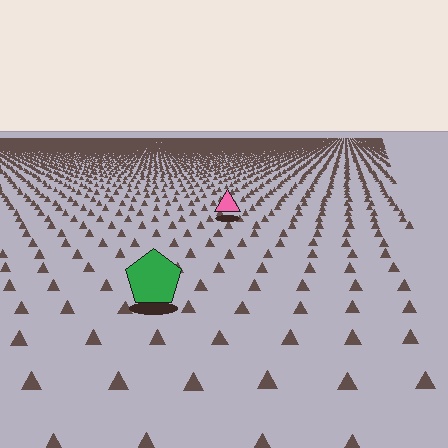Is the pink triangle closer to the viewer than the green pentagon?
No. The green pentagon is closer — you can tell from the texture gradient: the ground texture is coarser near it.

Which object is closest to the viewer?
The green pentagon is closest. The texture marks near it are larger and more spread out.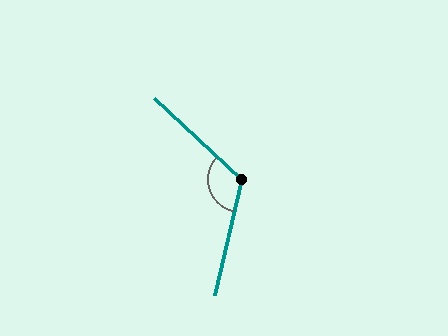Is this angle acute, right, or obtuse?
It is obtuse.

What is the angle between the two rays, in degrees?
Approximately 120 degrees.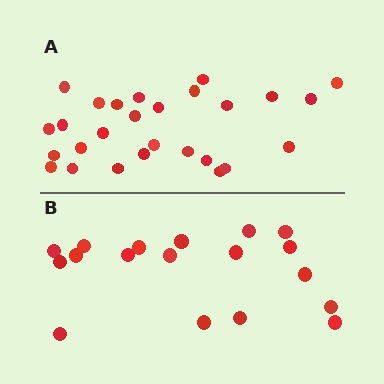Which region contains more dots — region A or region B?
Region A (the top region) has more dots.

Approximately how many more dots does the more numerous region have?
Region A has roughly 8 or so more dots than region B.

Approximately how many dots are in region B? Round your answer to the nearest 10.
About 20 dots. (The exact count is 18, which rounds to 20.)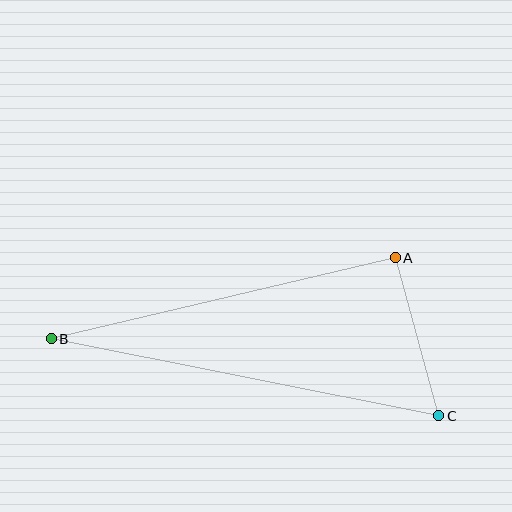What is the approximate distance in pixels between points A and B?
The distance between A and B is approximately 353 pixels.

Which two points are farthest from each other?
Points B and C are farthest from each other.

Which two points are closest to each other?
Points A and C are closest to each other.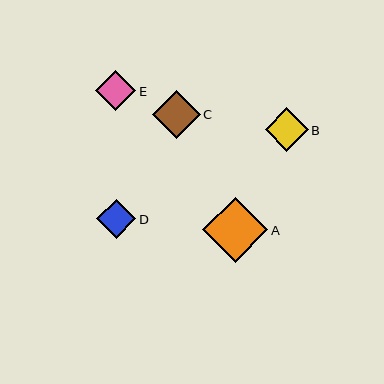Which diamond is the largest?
Diamond A is the largest with a size of approximately 65 pixels.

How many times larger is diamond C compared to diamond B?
Diamond C is approximately 1.1 times the size of diamond B.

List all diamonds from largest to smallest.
From largest to smallest: A, C, B, E, D.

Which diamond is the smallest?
Diamond D is the smallest with a size of approximately 39 pixels.